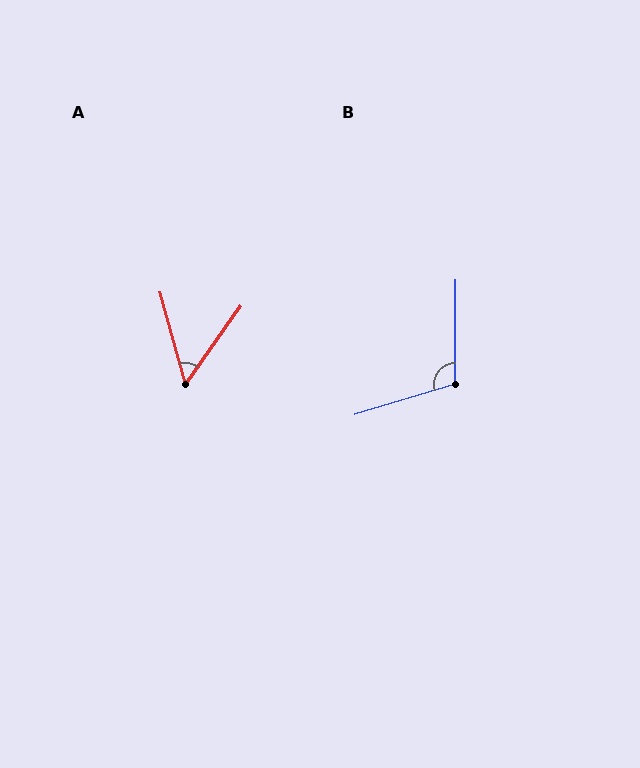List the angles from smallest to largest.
A (51°), B (108°).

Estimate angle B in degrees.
Approximately 108 degrees.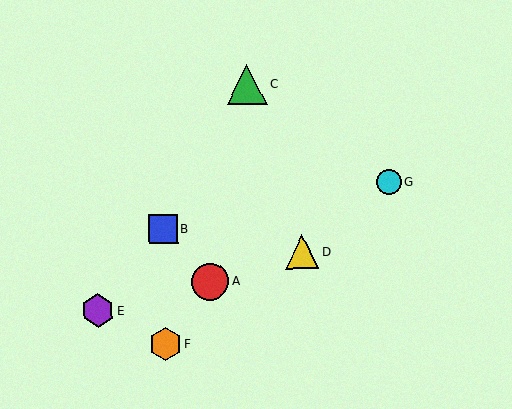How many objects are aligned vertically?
2 objects (B, F) are aligned vertically.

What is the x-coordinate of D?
Object D is at x≈302.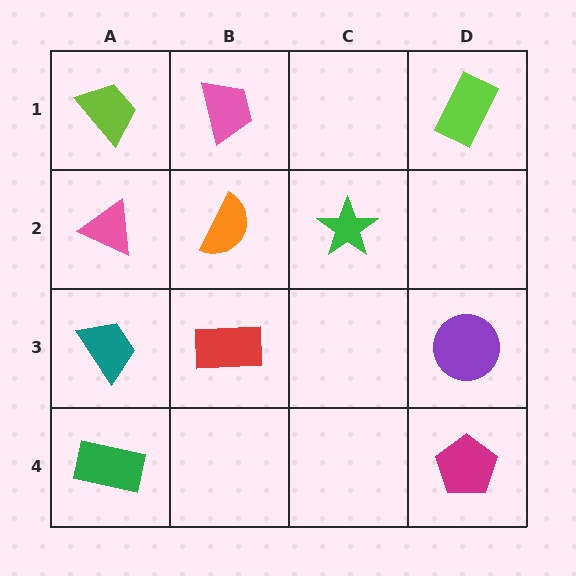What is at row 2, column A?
A pink triangle.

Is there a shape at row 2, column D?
No, that cell is empty.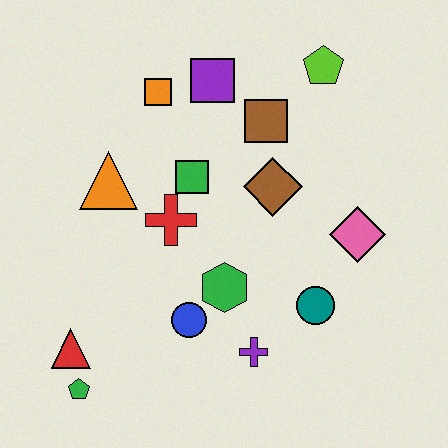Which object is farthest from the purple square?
The green pentagon is farthest from the purple square.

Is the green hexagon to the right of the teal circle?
No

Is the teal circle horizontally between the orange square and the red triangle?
No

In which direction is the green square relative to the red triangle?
The green square is above the red triangle.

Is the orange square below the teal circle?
No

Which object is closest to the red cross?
The green square is closest to the red cross.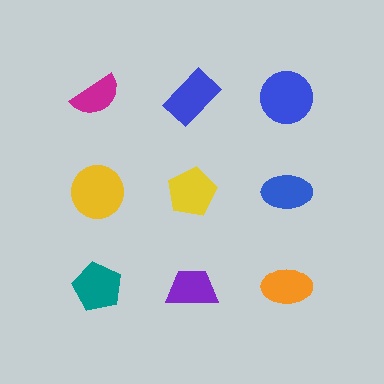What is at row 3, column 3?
An orange ellipse.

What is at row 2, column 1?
A yellow circle.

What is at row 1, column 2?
A blue rectangle.